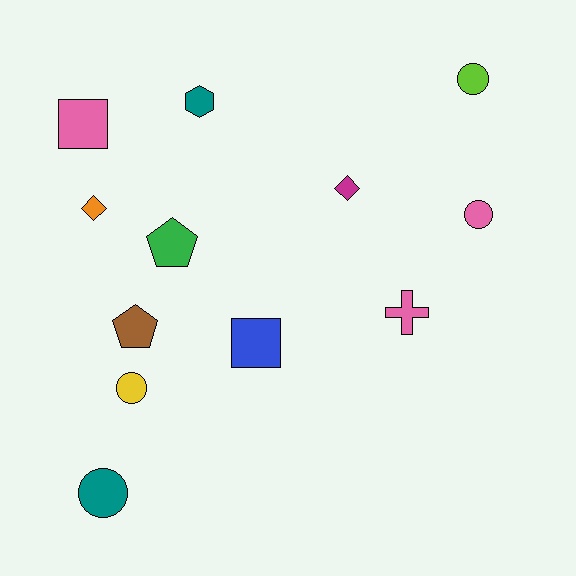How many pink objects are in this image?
There are 3 pink objects.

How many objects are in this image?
There are 12 objects.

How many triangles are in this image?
There are no triangles.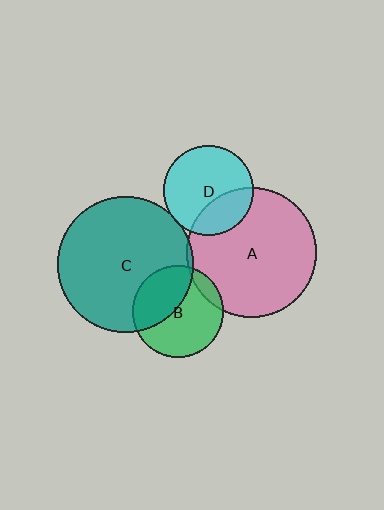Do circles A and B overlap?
Yes.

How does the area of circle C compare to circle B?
Approximately 2.2 times.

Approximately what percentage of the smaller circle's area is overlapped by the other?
Approximately 10%.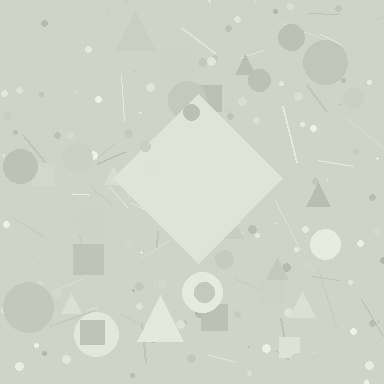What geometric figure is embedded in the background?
A diamond is embedded in the background.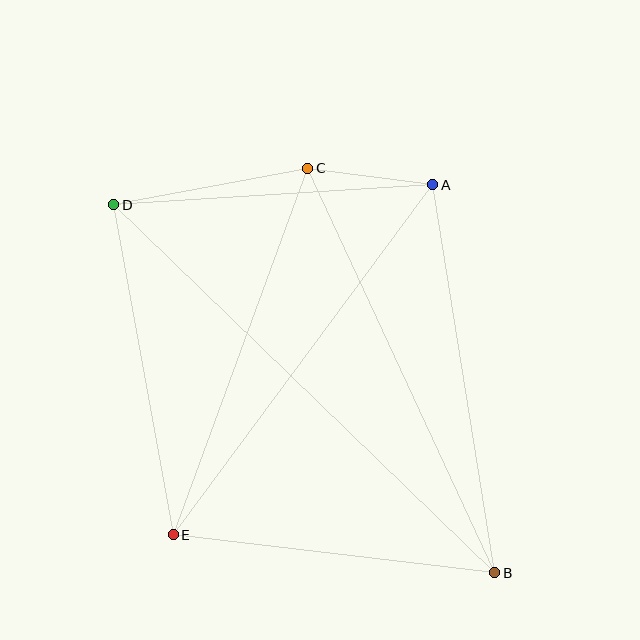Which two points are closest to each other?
Points A and C are closest to each other.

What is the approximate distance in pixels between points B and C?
The distance between B and C is approximately 446 pixels.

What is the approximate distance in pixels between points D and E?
The distance between D and E is approximately 336 pixels.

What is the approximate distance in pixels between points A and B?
The distance between A and B is approximately 393 pixels.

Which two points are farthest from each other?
Points B and D are farthest from each other.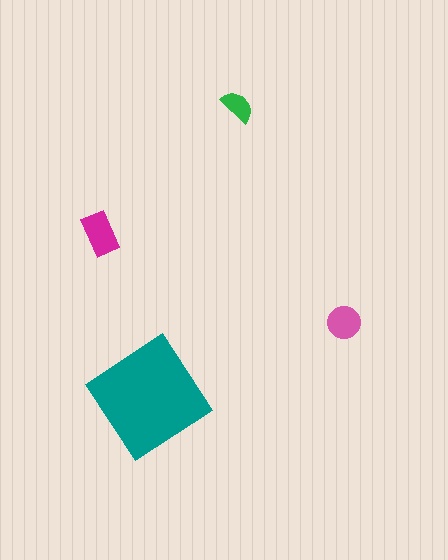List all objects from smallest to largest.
The green semicircle, the pink circle, the magenta rectangle, the teal diamond.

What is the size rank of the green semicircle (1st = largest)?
4th.